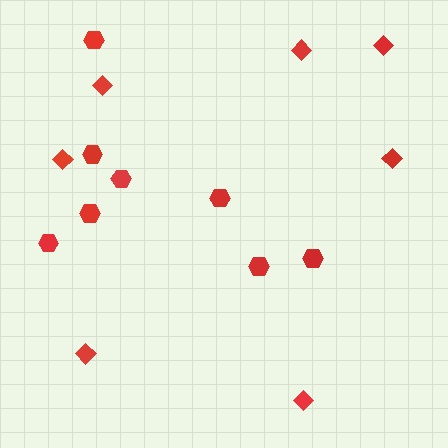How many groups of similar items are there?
There are 2 groups: one group of hexagons (8) and one group of diamonds (7).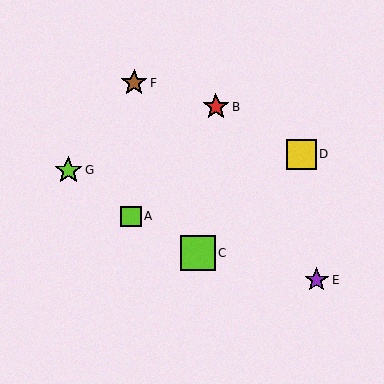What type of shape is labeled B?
Shape B is a red star.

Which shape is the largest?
The lime square (labeled C) is the largest.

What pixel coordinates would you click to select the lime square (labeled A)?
Click at (131, 216) to select the lime square A.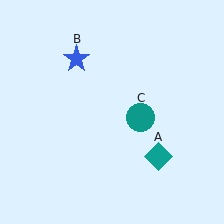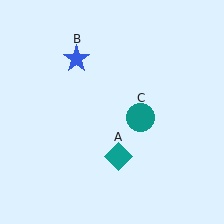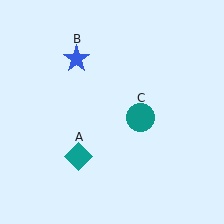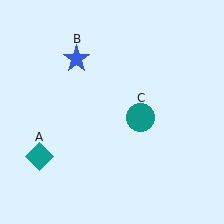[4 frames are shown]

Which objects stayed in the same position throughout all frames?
Blue star (object B) and teal circle (object C) remained stationary.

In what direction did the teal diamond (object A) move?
The teal diamond (object A) moved left.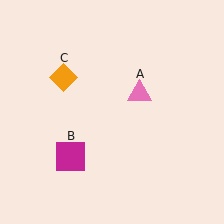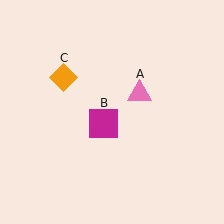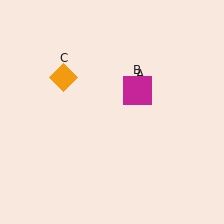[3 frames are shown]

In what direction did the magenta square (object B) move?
The magenta square (object B) moved up and to the right.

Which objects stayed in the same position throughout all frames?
Pink triangle (object A) and orange diamond (object C) remained stationary.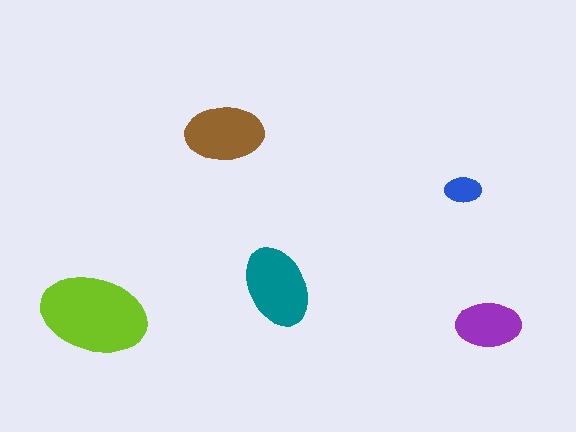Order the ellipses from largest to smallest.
the lime one, the teal one, the brown one, the purple one, the blue one.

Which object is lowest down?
The purple ellipse is bottommost.